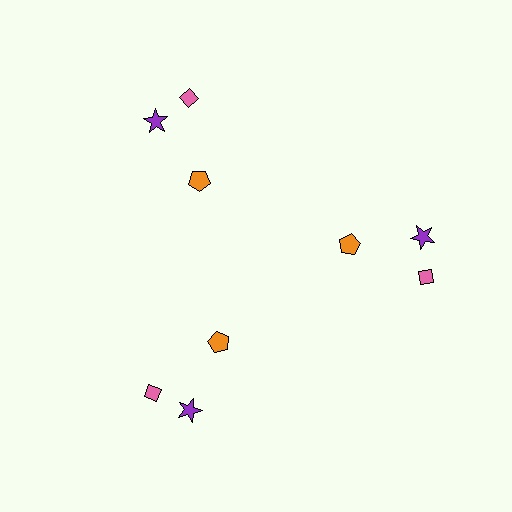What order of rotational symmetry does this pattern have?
This pattern has 3-fold rotational symmetry.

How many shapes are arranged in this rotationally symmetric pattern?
There are 9 shapes, arranged in 3 groups of 3.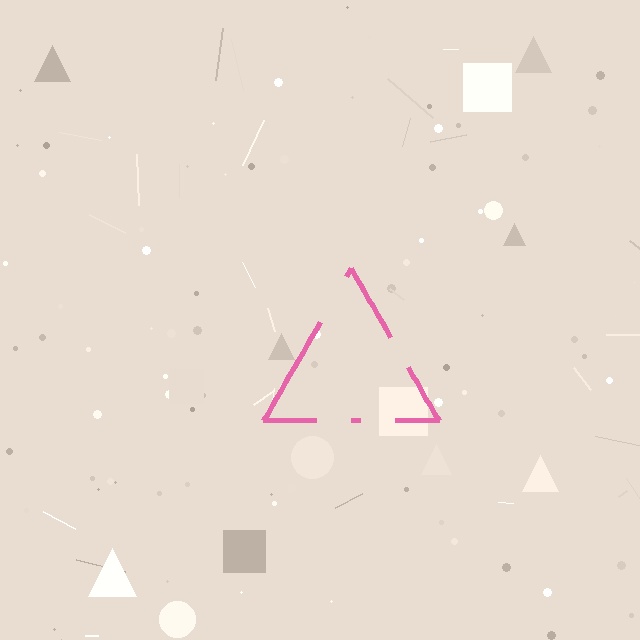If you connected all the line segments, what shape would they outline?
They would outline a triangle.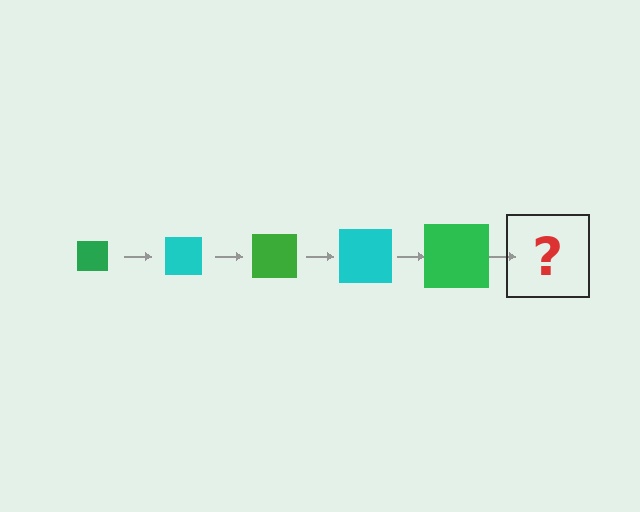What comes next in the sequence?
The next element should be a cyan square, larger than the previous one.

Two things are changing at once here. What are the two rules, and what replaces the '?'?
The two rules are that the square grows larger each step and the color cycles through green and cyan. The '?' should be a cyan square, larger than the previous one.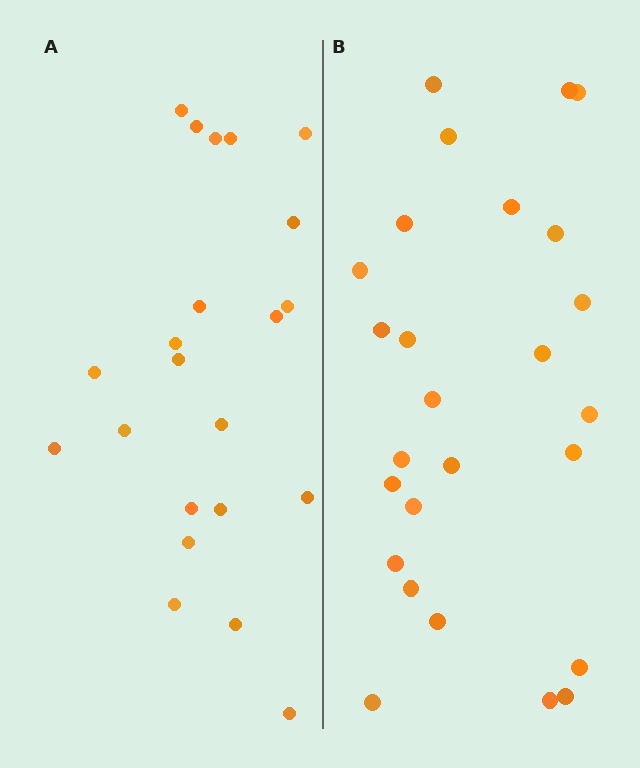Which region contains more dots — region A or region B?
Region B (the right region) has more dots.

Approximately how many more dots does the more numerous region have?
Region B has about 4 more dots than region A.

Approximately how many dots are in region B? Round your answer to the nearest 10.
About 30 dots. (The exact count is 26, which rounds to 30.)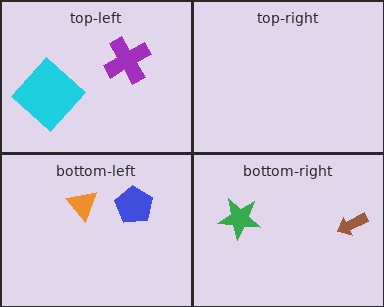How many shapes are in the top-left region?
2.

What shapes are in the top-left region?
The purple cross, the cyan diamond.